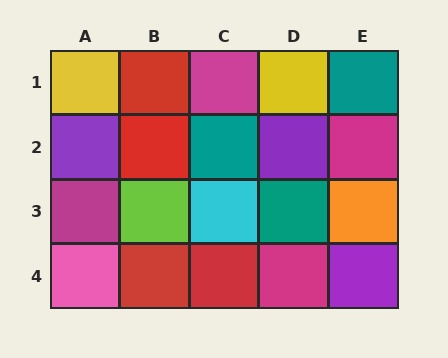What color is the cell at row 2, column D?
Purple.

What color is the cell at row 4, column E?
Purple.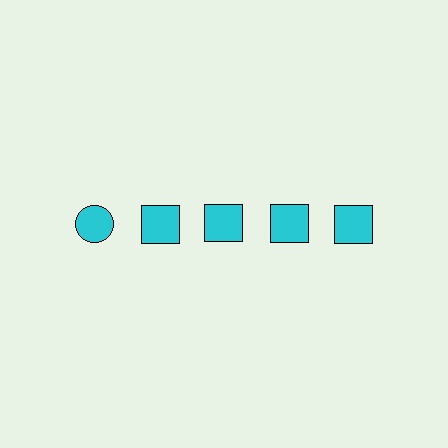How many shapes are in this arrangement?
There are 5 shapes arranged in a grid pattern.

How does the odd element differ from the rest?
It has a different shape: circle instead of square.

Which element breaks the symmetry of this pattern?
The cyan circle in the top row, leftmost column breaks the symmetry. All other shapes are cyan squares.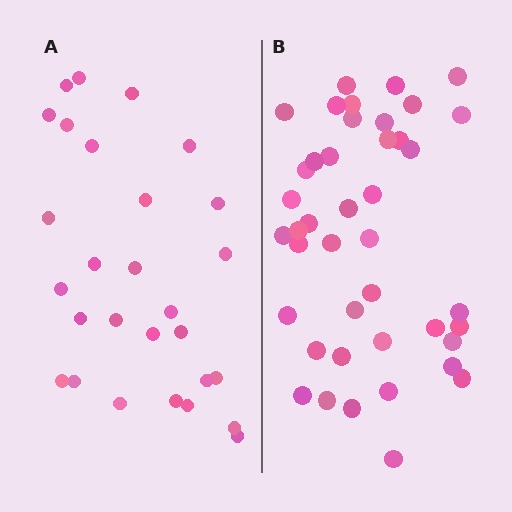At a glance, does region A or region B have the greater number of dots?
Region B (the right region) has more dots.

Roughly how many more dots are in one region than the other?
Region B has approximately 15 more dots than region A.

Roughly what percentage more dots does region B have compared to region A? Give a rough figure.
About 50% more.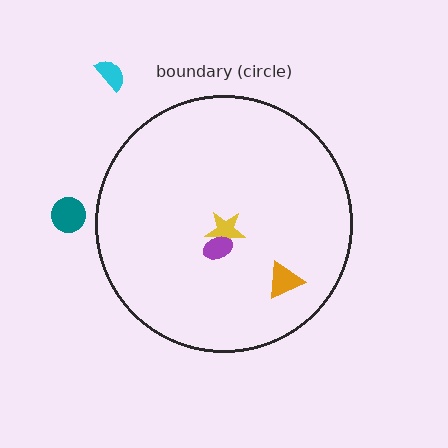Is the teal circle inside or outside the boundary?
Outside.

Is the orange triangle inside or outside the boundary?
Inside.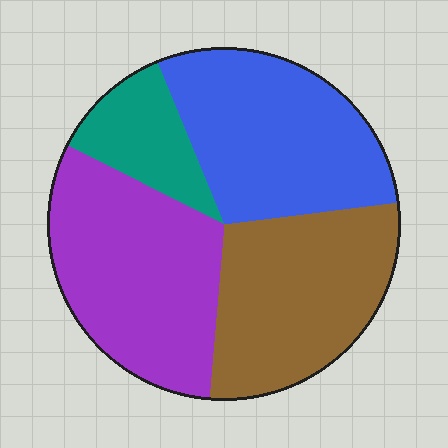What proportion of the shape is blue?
Blue covers around 30% of the shape.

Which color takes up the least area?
Teal, at roughly 10%.